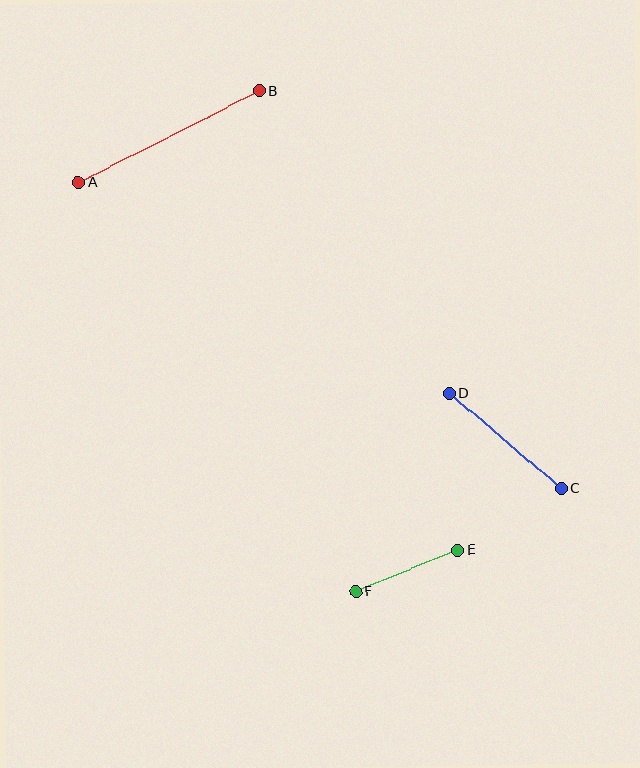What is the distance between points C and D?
The distance is approximately 147 pixels.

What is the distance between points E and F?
The distance is approximately 110 pixels.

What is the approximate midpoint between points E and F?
The midpoint is at approximately (407, 571) pixels.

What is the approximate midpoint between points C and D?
The midpoint is at approximately (505, 441) pixels.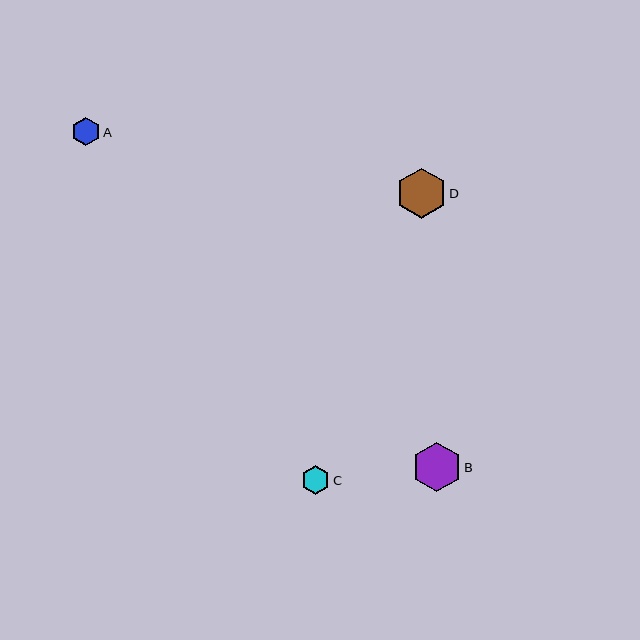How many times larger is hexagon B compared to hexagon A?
Hexagon B is approximately 1.7 times the size of hexagon A.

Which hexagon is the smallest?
Hexagon A is the smallest with a size of approximately 28 pixels.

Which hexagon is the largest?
Hexagon D is the largest with a size of approximately 50 pixels.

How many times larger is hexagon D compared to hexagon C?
Hexagon D is approximately 1.8 times the size of hexagon C.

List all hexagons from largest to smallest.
From largest to smallest: D, B, C, A.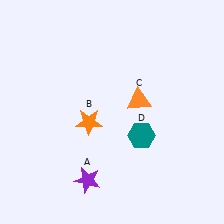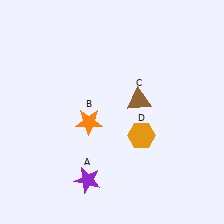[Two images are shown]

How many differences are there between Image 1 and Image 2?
There are 2 differences between the two images.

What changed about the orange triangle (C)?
In Image 1, C is orange. In Image 2, it changed to brown.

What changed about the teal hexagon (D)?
In Image 1, D is teal. In Image 2, it changed to orange.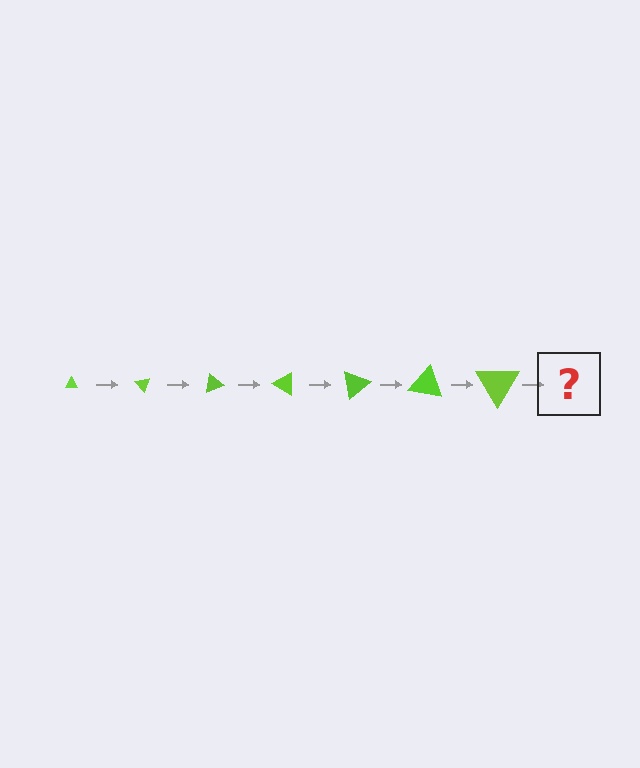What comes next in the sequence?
The next element should be a triangle, larger than the previous one and rotated 350 degrees from the start.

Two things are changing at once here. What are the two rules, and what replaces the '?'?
The two rules are that the triangle grows larger each step and it rotates 50 degrees each step. The '?' should be a triangle, larger than the previous one and rotated 350 degrees from the start.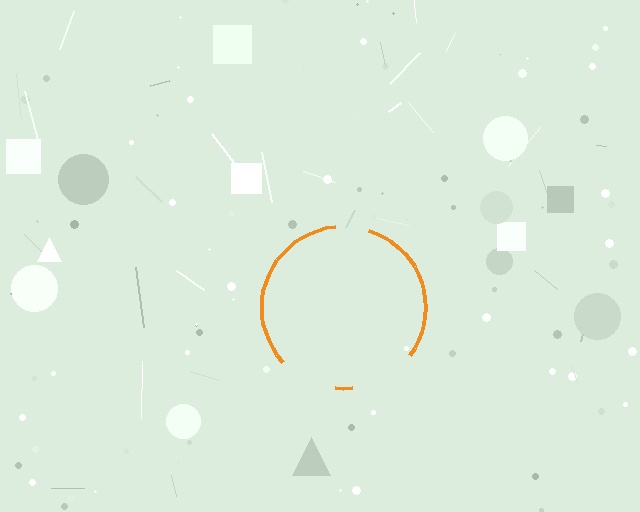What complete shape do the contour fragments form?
The contour fragments form a circle.